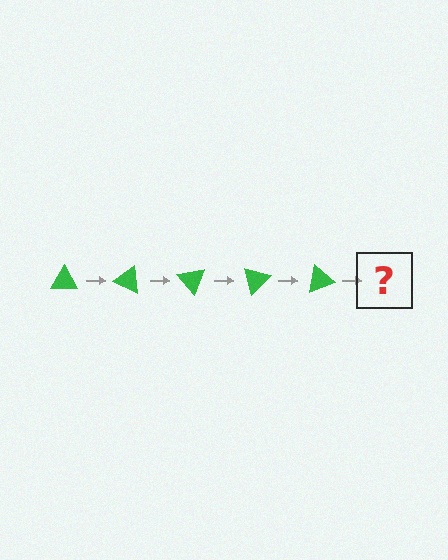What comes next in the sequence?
The next element should be a green triangle rotated 125 degrees.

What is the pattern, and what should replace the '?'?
The pattern is that the triangle rotates 25 degrees each step. The '?' should be a green triangle rotated 125 degrees.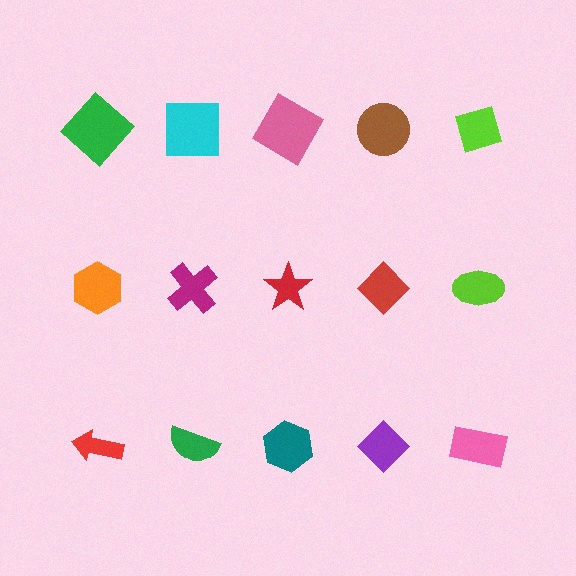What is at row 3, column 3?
A teal hexagon.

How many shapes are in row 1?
5 shapes.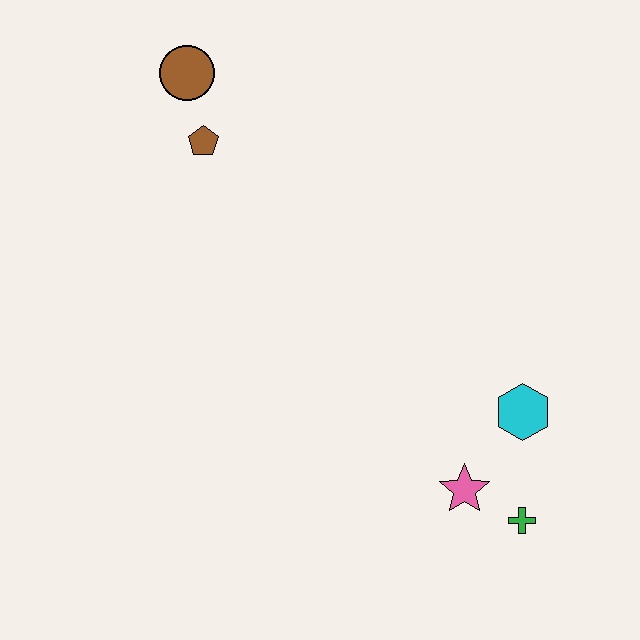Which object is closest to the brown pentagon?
The brown circle is closest to the brown pentagon.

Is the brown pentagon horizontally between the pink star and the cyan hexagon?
No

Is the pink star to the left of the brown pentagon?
No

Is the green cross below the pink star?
Yes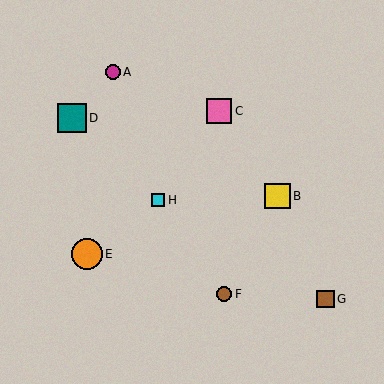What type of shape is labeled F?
Shape F is a brown circle.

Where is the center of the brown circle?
The center of the brown circle is at (224, 294).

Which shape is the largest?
The orange circle (labeled E) is the largest.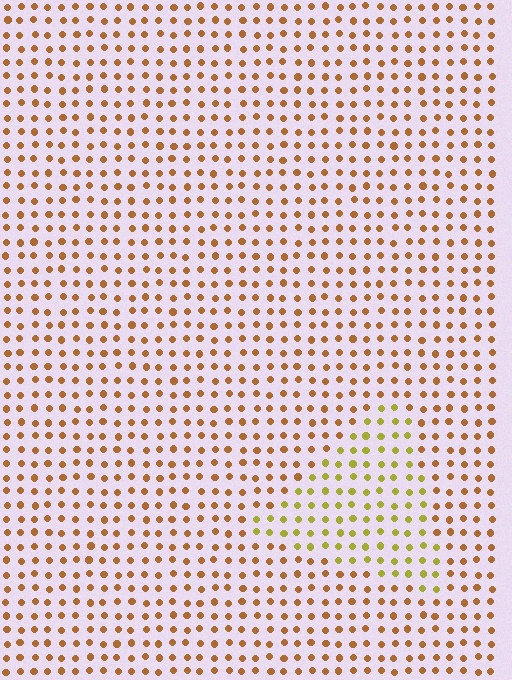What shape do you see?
I see a triangle.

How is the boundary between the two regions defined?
The boundary is defined purely by a slight shift in hue (about 37 degrees). Spacing, size, and orientation are identical on both sides.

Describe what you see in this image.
The image is filled with small brown elements in a uniform arrangement. A triangle-shaped region is visible where the elements are tinted to a slightly different hue, forming a subtle color boundary.